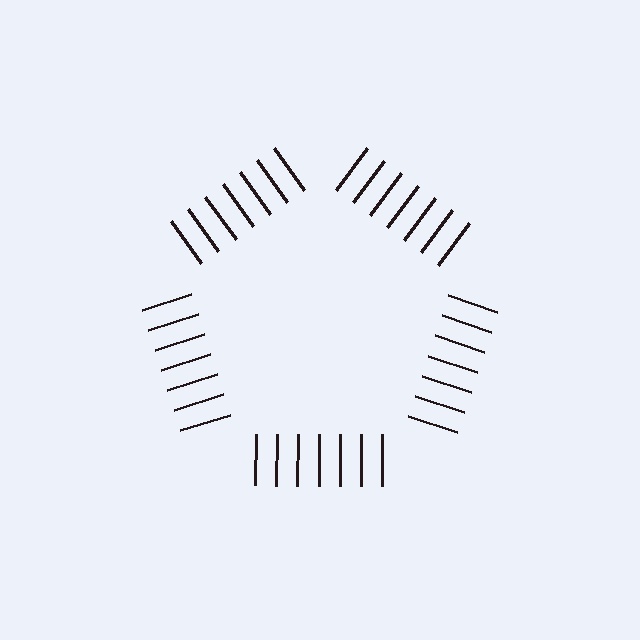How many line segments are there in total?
35 — 7 along each of the 5 edges.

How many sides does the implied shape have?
5 sides — the line-ends trace a pentagon.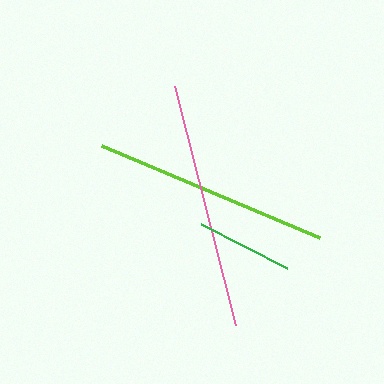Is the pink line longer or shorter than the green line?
The pink line is longer than the green line.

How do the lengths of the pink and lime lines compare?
The pink and lime lines are approximately the same length.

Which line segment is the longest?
The pink line is the longest at approximately 247 pixels.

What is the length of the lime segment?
The lime segment is approximately 236 pixels long.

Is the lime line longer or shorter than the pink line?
The pink line is longer than the lime line.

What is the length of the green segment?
The green segment is approximately 96 pixels long.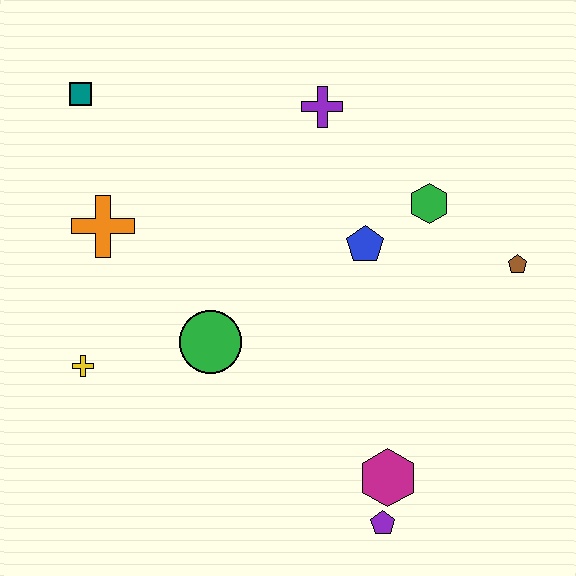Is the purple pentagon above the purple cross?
No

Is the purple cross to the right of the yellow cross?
Yes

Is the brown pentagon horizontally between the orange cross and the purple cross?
No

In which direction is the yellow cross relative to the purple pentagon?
The yellow cross is to the left of the purple pentagon.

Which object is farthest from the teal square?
The purple pentagon is farthest from the teal square.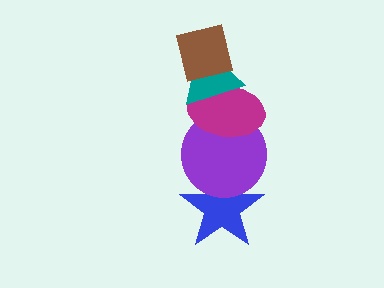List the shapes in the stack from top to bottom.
From top to bottom: the brown square, the teal triangle, the magenta ellipse, the purple circle, the blue star.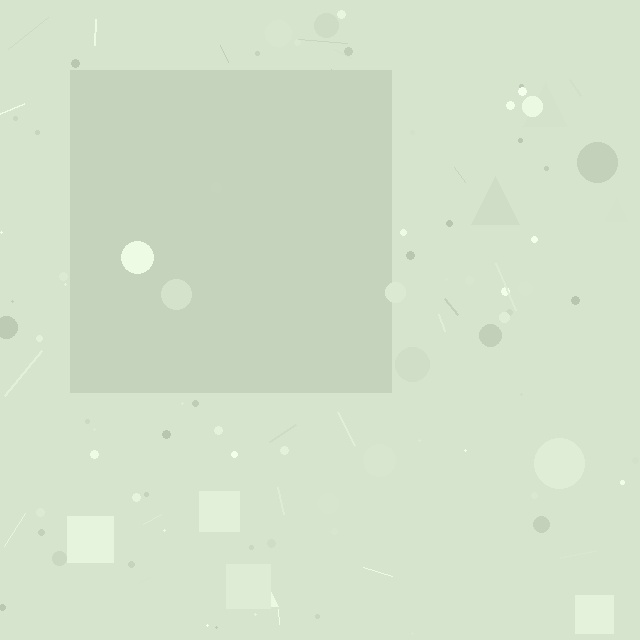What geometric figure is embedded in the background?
A square is embedded in the background.